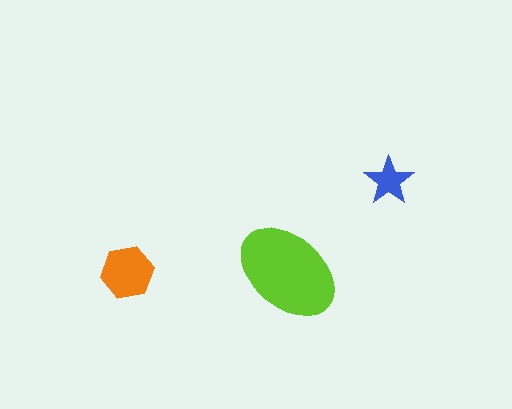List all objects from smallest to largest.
The blue star, the orange hexagon, the lime ellipse.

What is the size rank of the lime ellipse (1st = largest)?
1st.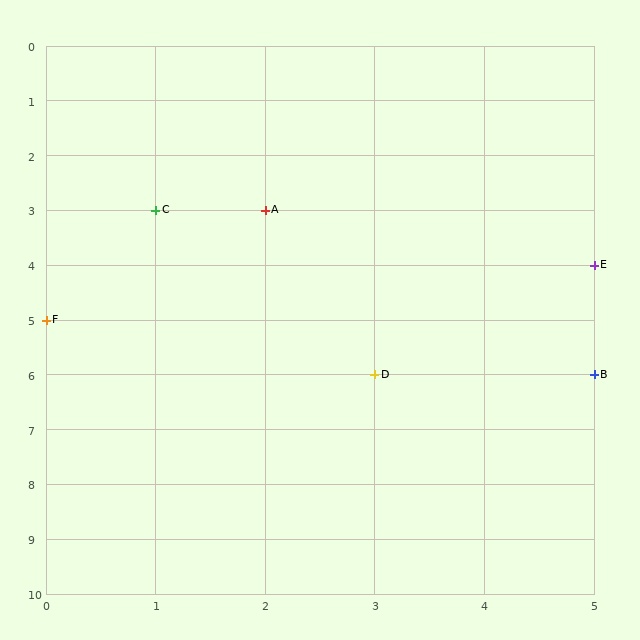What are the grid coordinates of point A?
Point A is at grid coordinates (2, 3).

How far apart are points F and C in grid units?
Points F and C are 1 column and 2 rows apart (about 2.2 grid units diagonally).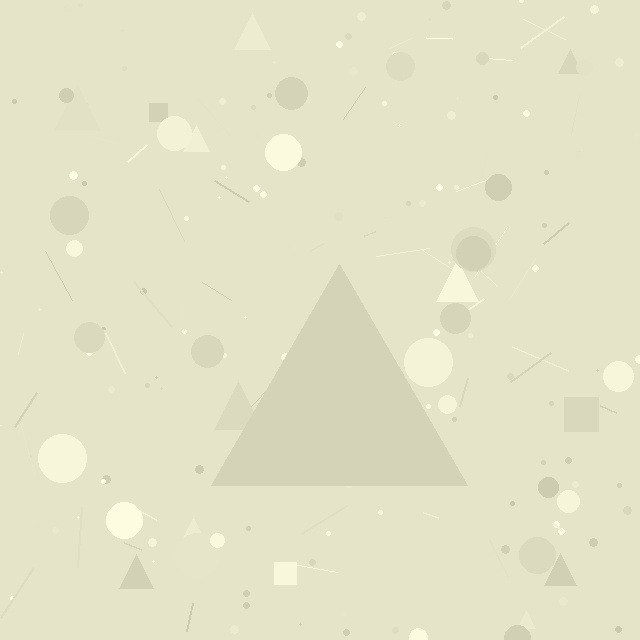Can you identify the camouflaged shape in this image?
The camouflaged shape is a triangle.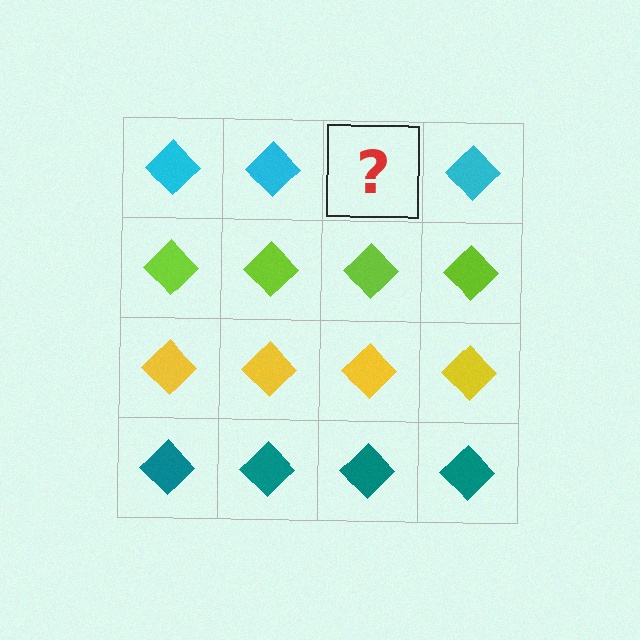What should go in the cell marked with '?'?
The missing cell should contain a cyan diamond.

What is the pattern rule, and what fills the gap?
The rule is that each row has a consistent color. The gap should be filled with a cyan diamond.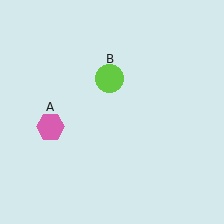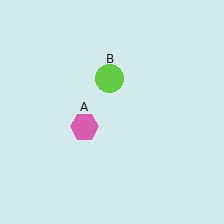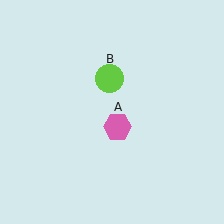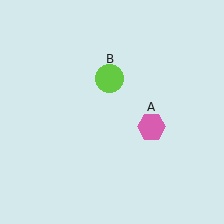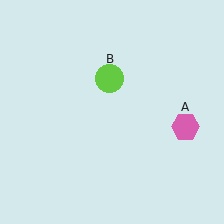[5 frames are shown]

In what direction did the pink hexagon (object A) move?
The pink hexagon (object A) moved right.